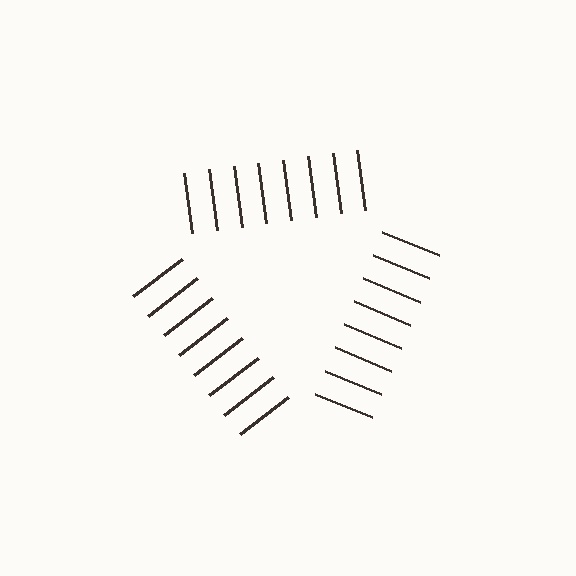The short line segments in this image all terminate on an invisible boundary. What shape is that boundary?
An illusory triangle — the line segments terminate on its edges but no continuous stroke is drawn.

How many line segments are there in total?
24 — 8 along each of the 3 edges.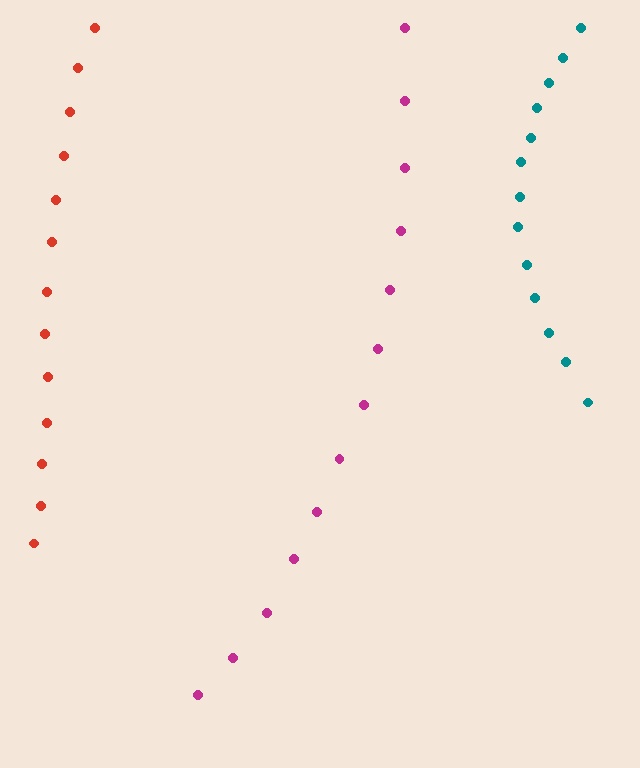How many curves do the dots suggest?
There are 3 distinct paths.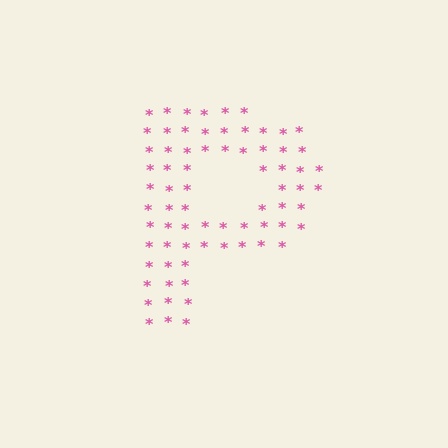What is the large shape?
The large shape is the letter P.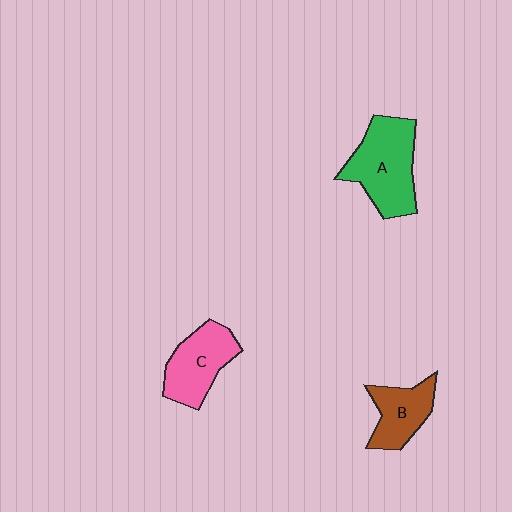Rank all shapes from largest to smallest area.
From largest to smallest: A (green), C (pink), B (brown).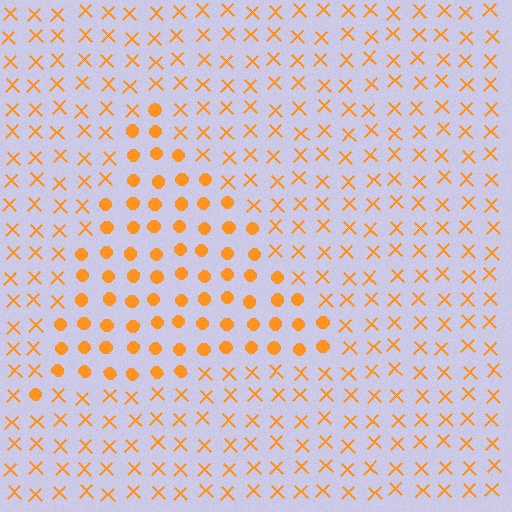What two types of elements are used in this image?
The image uses circles inside the triangle region and X marks outside it.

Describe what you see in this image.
The image is filled with small orange elements arranged in a uniform grid. A triangle-shaped region contains circles, while the surrounding area contains X marks. The boundary is defined purely by the change in element shape.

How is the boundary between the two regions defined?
The boundary is defined by a change in element shape: circles inside vs. X marks outside. All elements share the same color and spacing.